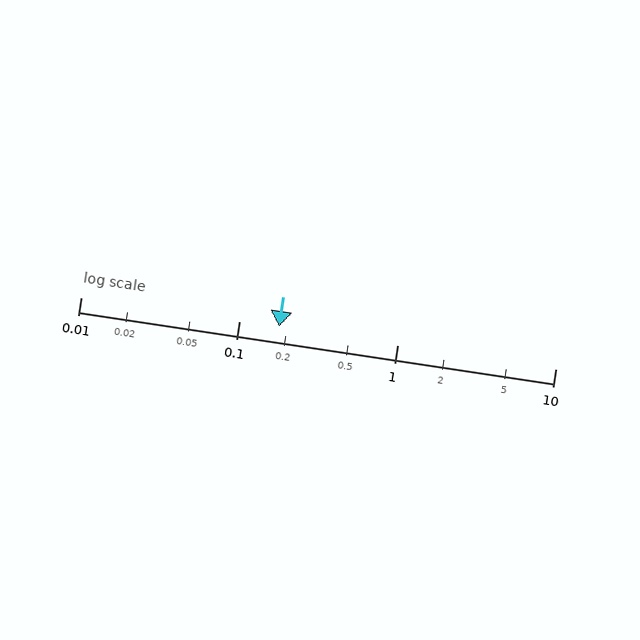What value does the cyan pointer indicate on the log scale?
The pointer indicates approximately 0.18.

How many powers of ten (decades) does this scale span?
The scale spans 3 decades, from 0.01 to 10.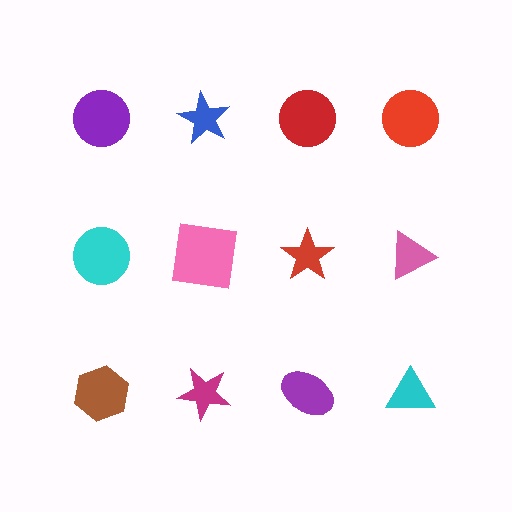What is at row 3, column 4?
A cyan triangle.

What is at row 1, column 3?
A red circle.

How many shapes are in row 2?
4 shapes.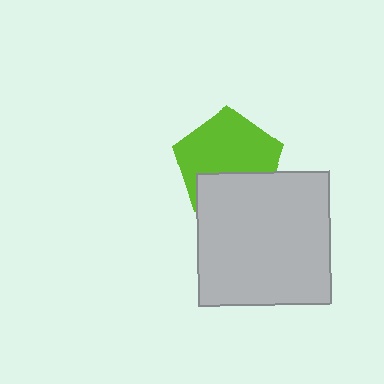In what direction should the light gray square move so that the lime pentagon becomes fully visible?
The light gray square should move down. That is the shortest direction to clear the overlap and leave the lime pentagon fully visible.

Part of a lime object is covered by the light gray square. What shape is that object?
It is a pentagon.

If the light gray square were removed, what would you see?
You would see the complete lime pentagon.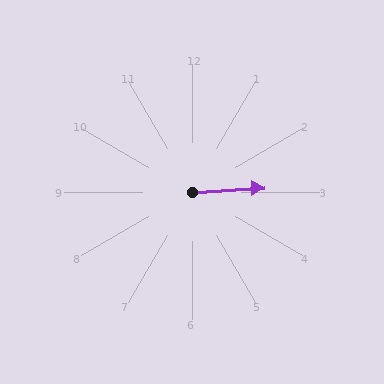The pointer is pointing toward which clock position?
Roughly 3 o'clock.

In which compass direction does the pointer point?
East.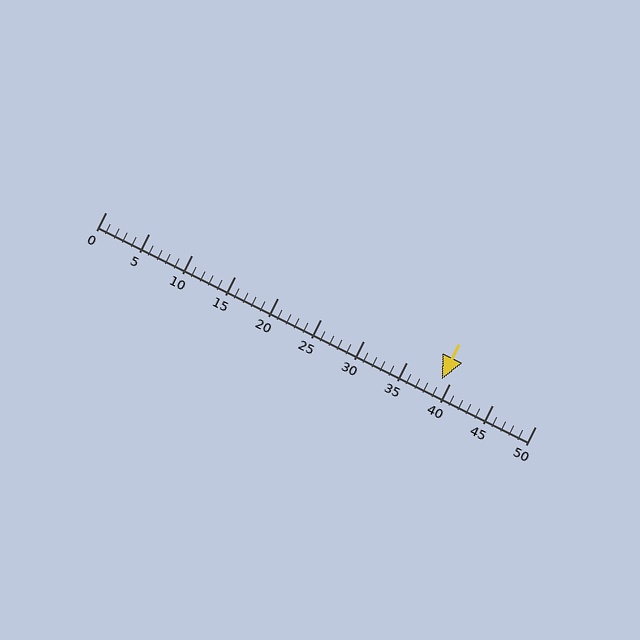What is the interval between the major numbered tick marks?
The major tick marks are spaced 5 units apart.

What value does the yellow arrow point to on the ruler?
The yellow arrow points to approximately 39.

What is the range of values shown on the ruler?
The ruler shows values from 0 to 50.